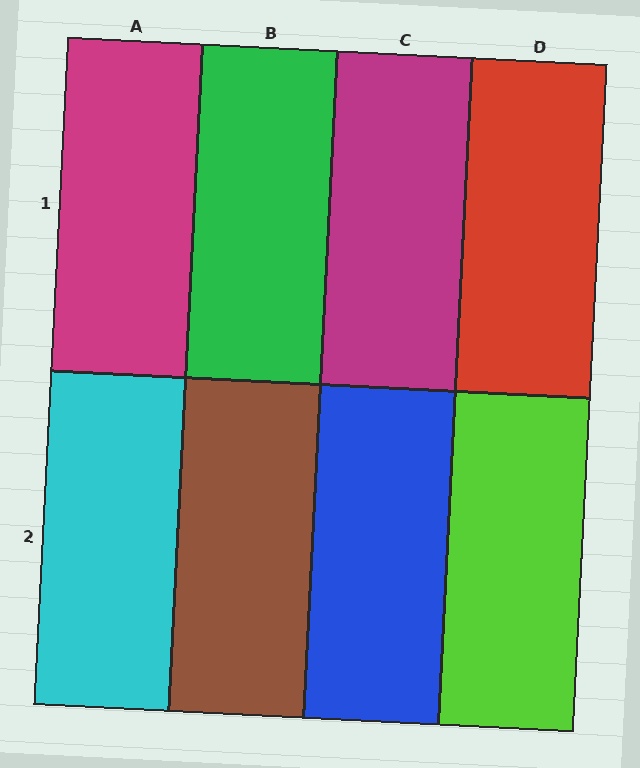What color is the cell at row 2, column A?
Cyan.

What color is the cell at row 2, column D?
Lime.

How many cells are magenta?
2 cells are magenta.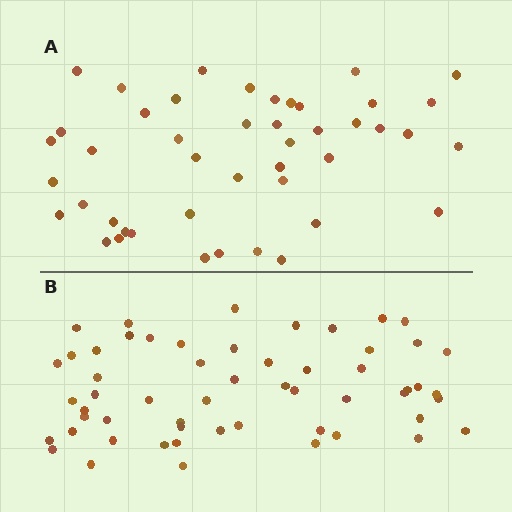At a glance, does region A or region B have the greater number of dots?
Region B (the bottom region) has more dots.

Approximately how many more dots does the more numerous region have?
Region B has roughly 12 or so more dots than region A.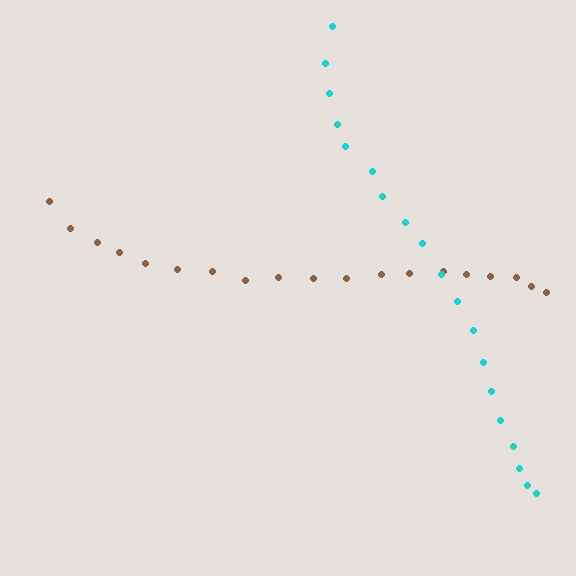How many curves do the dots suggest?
There are 2 distinct paths.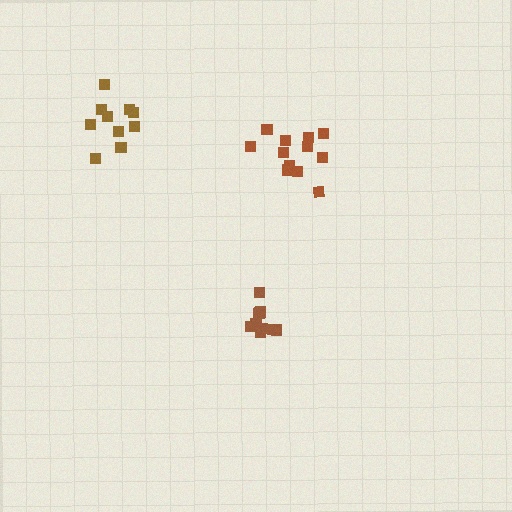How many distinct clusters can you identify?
There are 3 distinct clusters.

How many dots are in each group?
Group 1: 10 dots, Group 2: 12 dots, Group 3: 10 dots (32 total).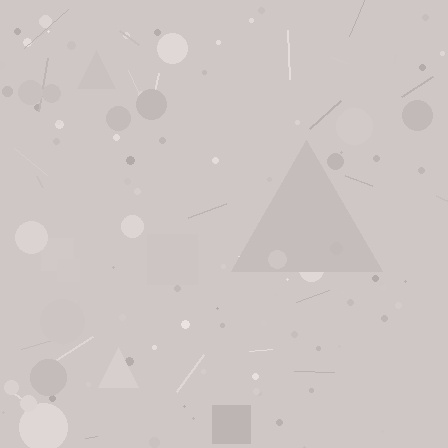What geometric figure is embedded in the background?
A triangle is embedded in the background.